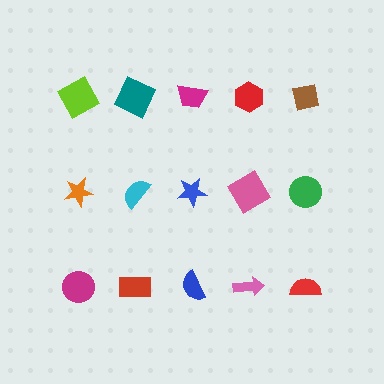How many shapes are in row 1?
5 shapes.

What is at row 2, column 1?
An orange star.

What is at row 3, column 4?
A pink arrow.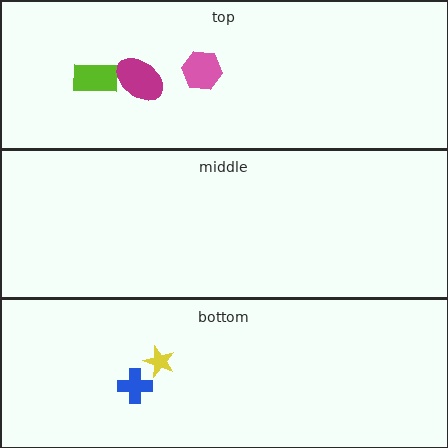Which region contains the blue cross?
The bottom region.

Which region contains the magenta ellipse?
The top region.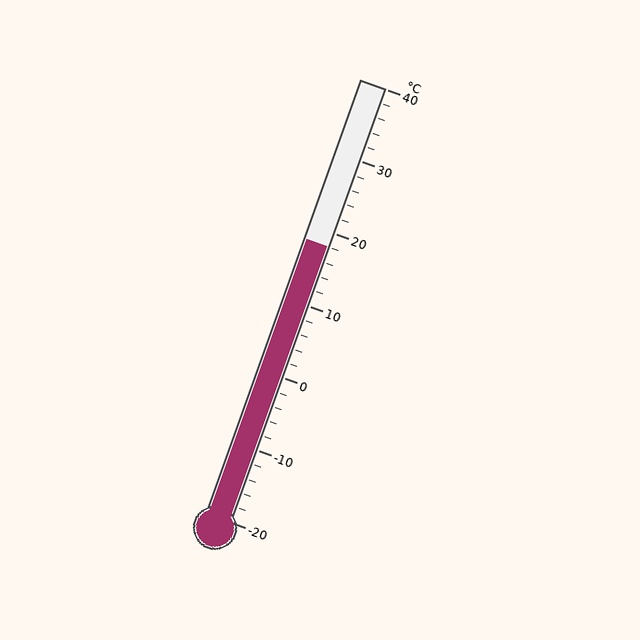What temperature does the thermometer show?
The thermometer shows approximately 18°C.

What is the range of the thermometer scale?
The thermometer scale ranges from -20°C to 40°C.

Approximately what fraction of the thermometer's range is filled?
The thermometer is filled to approximately 65% of its range.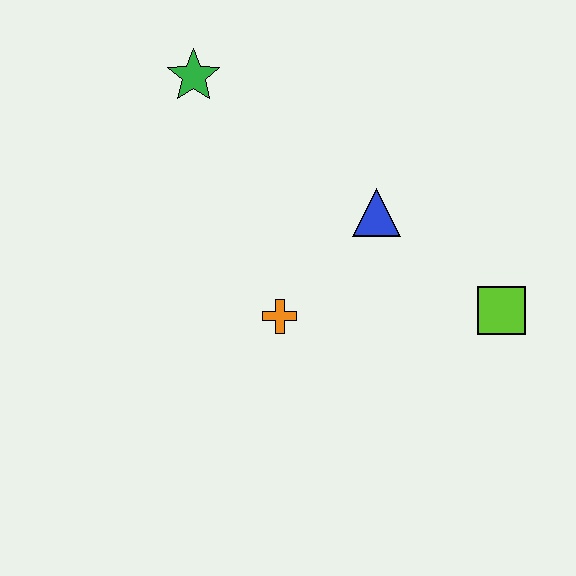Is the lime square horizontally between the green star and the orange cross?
No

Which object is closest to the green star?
The blue triangle is closest to the green star.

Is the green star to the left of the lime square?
Yes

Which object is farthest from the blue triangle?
The green star is farthest from the blue triangle.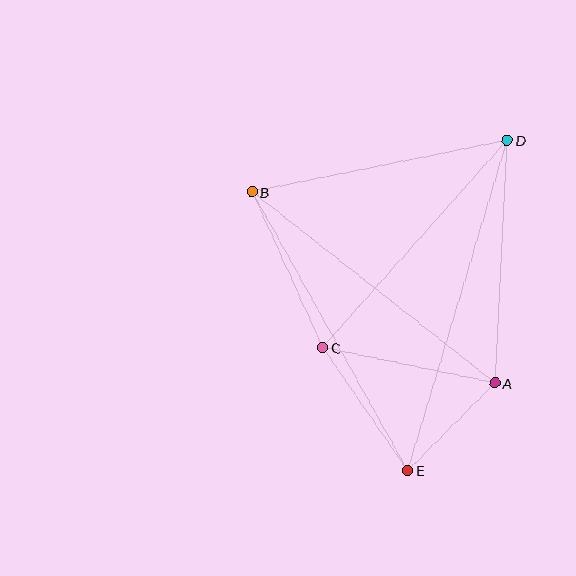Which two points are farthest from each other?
Points D and E are farthest from each other.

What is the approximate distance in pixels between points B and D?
The distance between B and D is approximately 260 pixels.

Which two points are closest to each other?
Points A and E are closest to each other.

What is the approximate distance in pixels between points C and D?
The distance between C and D is approximately 277 pixels.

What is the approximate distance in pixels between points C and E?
The distance between C and E is approximately 149 pixels.